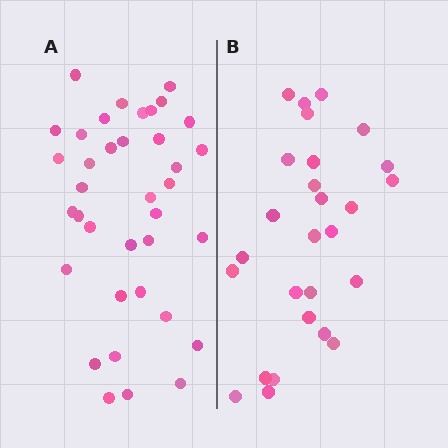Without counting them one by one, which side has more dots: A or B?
Region A (the left region) has more dots.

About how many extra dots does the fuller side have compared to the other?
Region A has roughly 10 or so more dots than region B.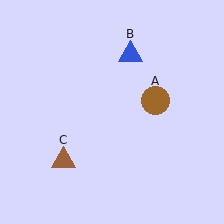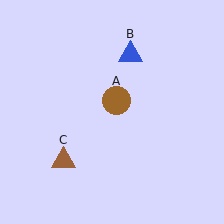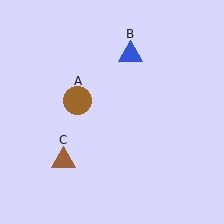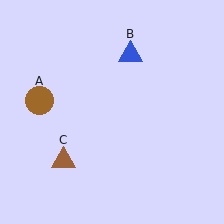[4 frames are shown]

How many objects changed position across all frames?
1 object changed position: brown circle (object A).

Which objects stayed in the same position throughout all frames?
Blue triangle (object B) and brown triangle (object C) remained stationary.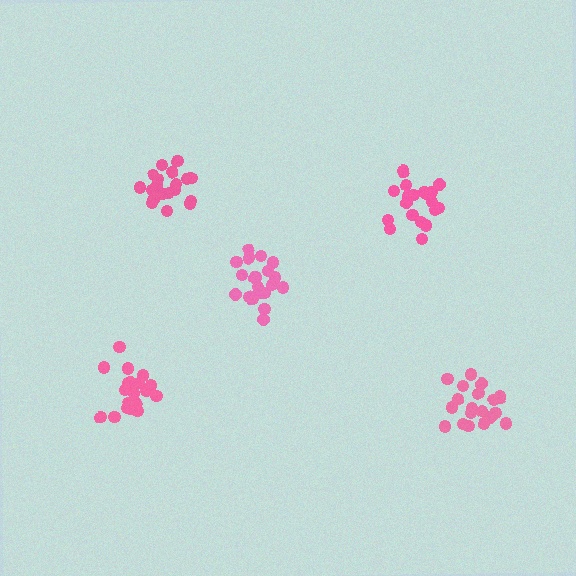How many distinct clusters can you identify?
There are 5 distinct clusters.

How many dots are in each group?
Group 1: 21 dots, Group 2: 20 dots, Group 3: 21 dots, Group 4: 21 dots, Group 5: 20 dots (103 total).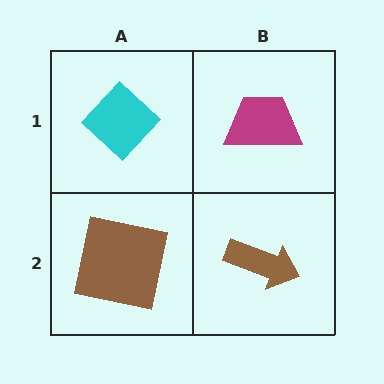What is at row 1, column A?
A cyan diamond.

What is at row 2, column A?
A brown square.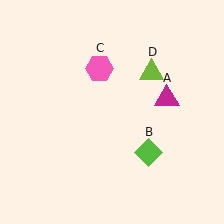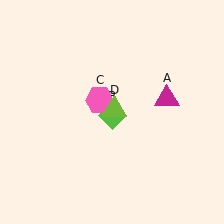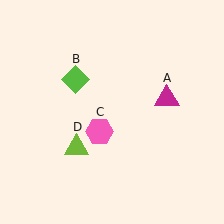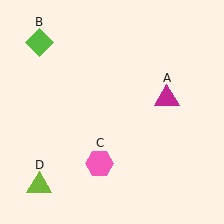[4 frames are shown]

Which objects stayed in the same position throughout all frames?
Magenta triangle (object A) remained stationary.